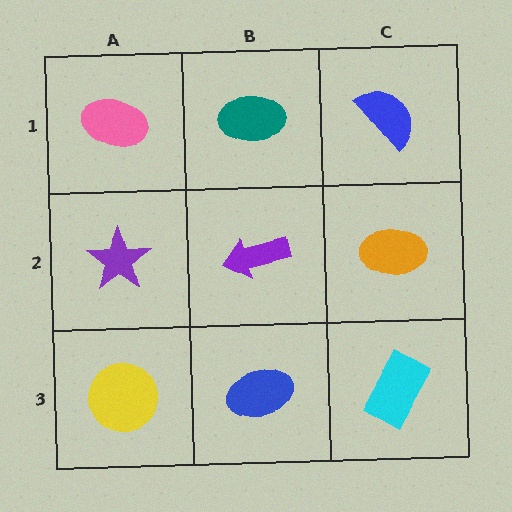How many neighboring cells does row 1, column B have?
3.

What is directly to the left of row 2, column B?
A purple star.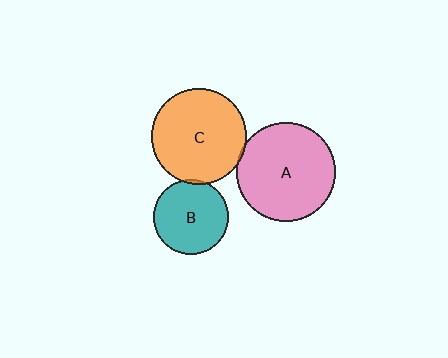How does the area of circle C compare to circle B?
Approximately 1.6 times.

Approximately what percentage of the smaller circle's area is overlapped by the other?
Approximately 5%.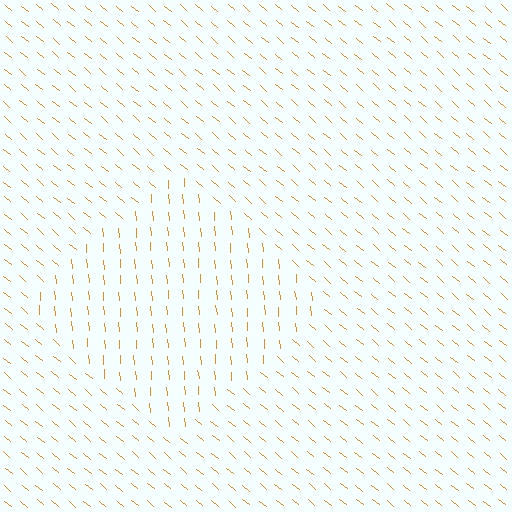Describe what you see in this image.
The image is filled with small orange line segments. A diamond region in the image has lines oriented differently from the surrounding lines, creating a visible texture boundary.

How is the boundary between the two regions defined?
The boundary is defined purely by a change in line orientation (approximately 45 degrees difference). All lines are the same color and thickness.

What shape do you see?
I see a diamond.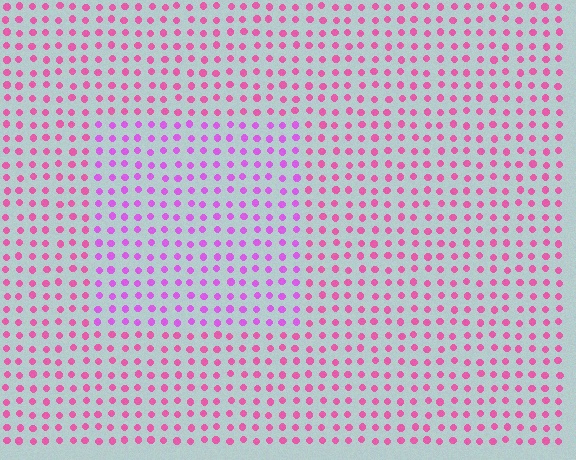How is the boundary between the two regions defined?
The boundary is defined purely by a slight shift in hue (about 32 degrees). Spacing, size, and orientation are identical on both sides.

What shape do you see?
I see a rectangle.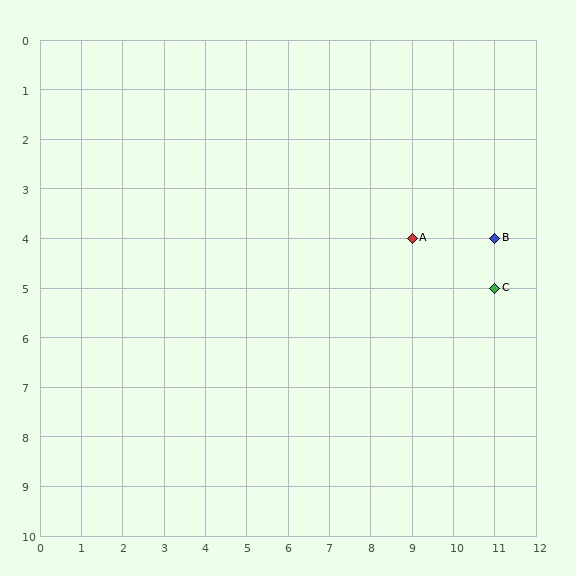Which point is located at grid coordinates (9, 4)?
Point A is at (9, 4).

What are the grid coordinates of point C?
Point C is at grid coordinates (11, 5).